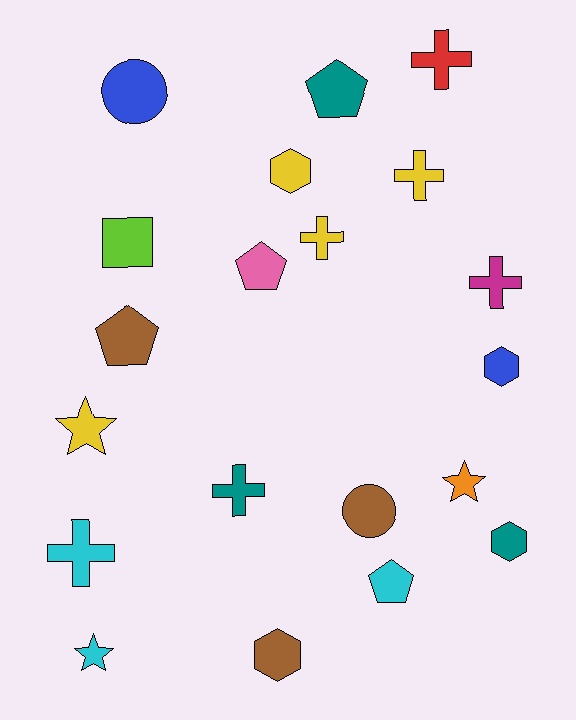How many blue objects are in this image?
There are 2 blue objects.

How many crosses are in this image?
There are 6 crosses.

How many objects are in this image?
There are 20 objects.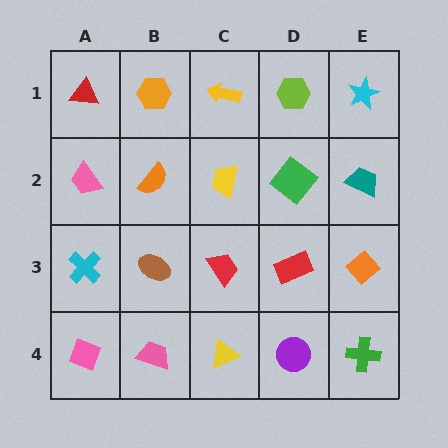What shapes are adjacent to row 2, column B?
An orange hexagon (row 1, column B), a brown ellipse (row 3, column B), a pink trapezoid (row 2, column A), a yellow trapezoid (row 2, column C).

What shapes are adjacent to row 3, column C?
A yellow trapezoid (row 2, column C), a yellow triangle (row 4, column C), a brown ellipse (row 3, column B), a red rectangle (row 3, column D).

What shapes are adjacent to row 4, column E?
An orange diamond (row 3, column E), a purple circle (row 4, column D).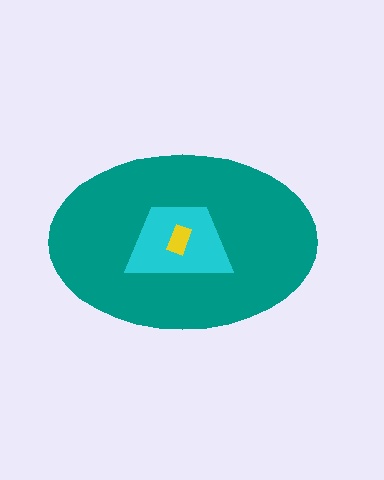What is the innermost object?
The yellow rectangle.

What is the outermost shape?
The teal ellipse.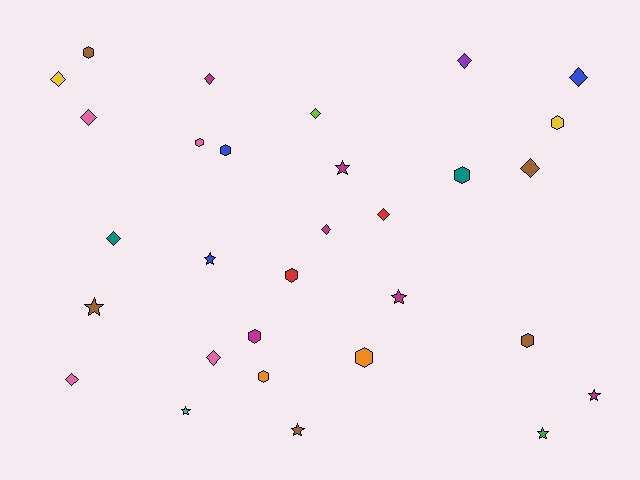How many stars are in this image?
There are 8 stars.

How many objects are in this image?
There are 30 objects.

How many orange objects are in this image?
There are 2 orange objects.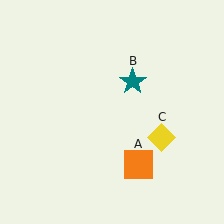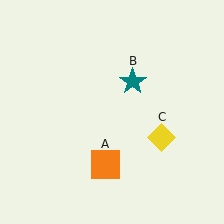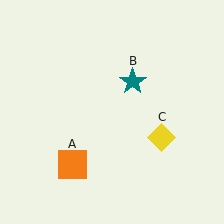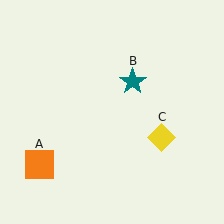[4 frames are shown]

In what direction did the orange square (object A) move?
The orange square (object A) moved left.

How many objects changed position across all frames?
1 object changed position: orange square (object A).